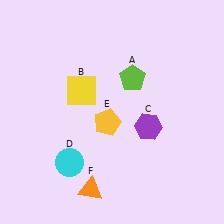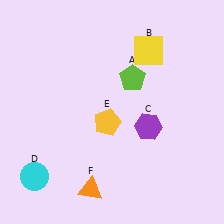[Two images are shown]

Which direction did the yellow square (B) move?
The yellow square (B) moved right.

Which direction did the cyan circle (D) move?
The cyan circle (D) moved left.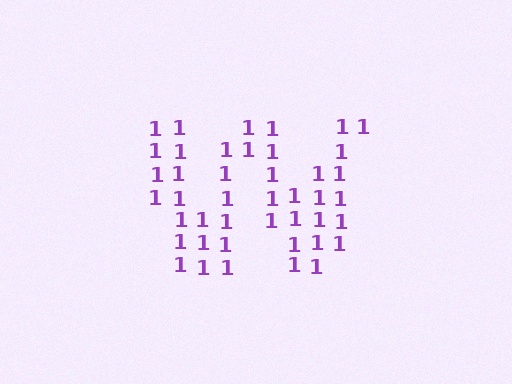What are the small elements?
The small elements are digit 1's.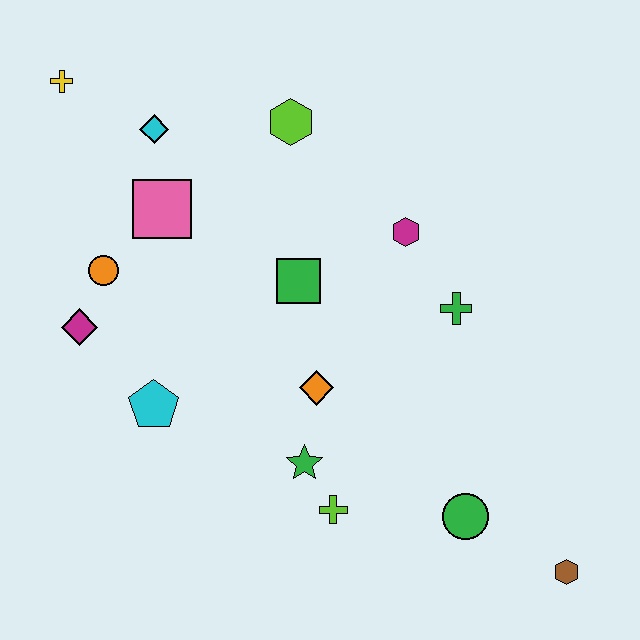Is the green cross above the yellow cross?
No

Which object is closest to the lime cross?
The green star is closest to the lime cross.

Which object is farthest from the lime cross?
The yellow cross is farthest from the lime cross.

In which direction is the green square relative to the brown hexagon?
The green square is above the brown hexagon.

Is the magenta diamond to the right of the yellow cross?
Yes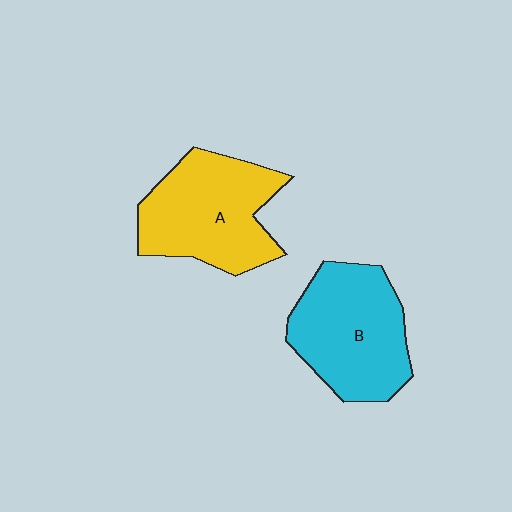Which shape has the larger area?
Shape A (yellow).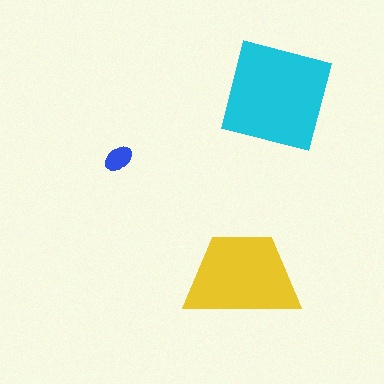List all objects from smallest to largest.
The blue ellipse, the yellow trapezoid, the cyan square.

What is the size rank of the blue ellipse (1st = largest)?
3rd.